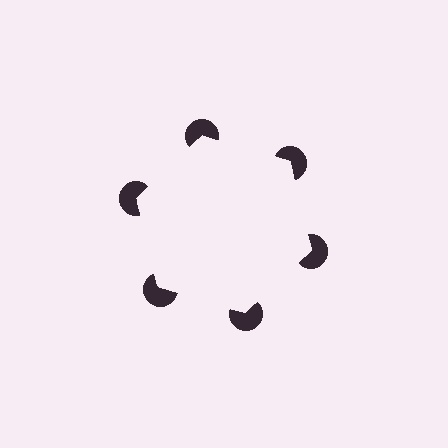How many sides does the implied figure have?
6 sides.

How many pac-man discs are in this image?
There are 6 — one at each vertex of the illusory hexagon.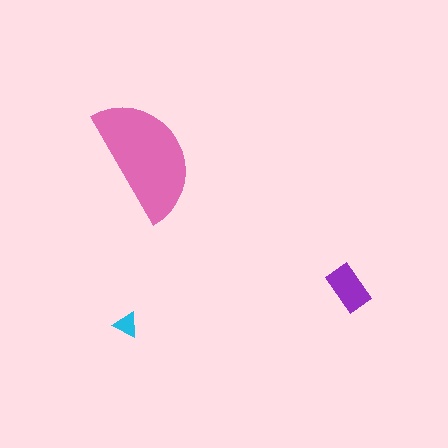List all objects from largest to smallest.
The pink semicircle, the purple rectangle, the cyan triangle.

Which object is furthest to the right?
The purple rectangle is rightmost.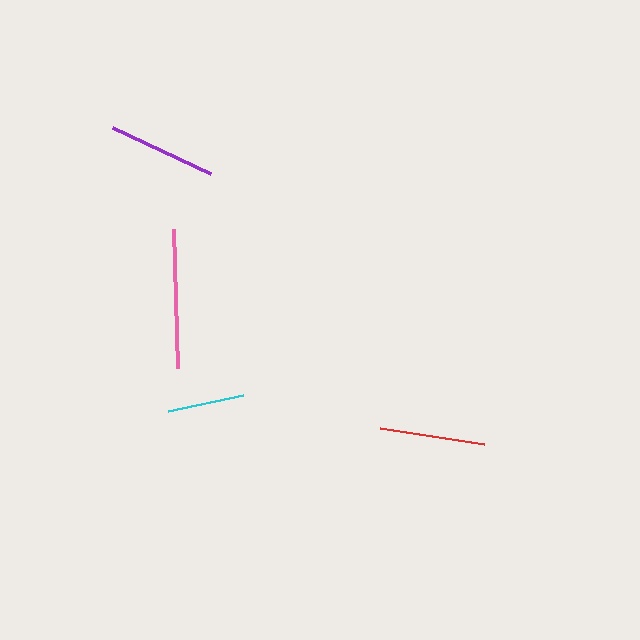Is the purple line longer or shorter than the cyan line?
The purple line is longer than the cyan line.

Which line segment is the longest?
The pink line is the longest at approximately 139 pixels.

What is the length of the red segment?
The red segment is approximately 105 pixels long.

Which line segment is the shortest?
The cyan line is the shortest at approximately 76 pixels.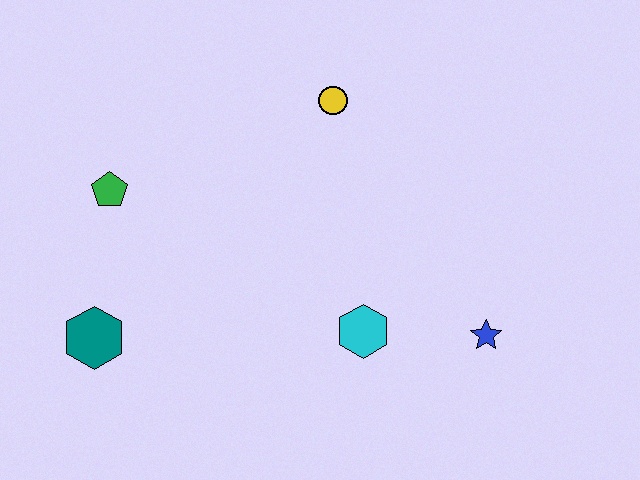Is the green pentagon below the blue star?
No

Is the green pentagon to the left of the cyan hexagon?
Yes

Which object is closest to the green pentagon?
The teal hexagon is closest to the green pentagon.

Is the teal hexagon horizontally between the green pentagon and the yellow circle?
No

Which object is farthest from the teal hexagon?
The blue star is farthest from the teal hexagon.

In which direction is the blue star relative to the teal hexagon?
The blue star is to the right of the teal hexagon.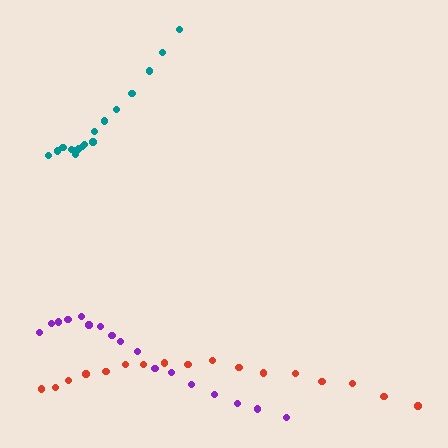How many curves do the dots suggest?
There are 3 distinct paths.